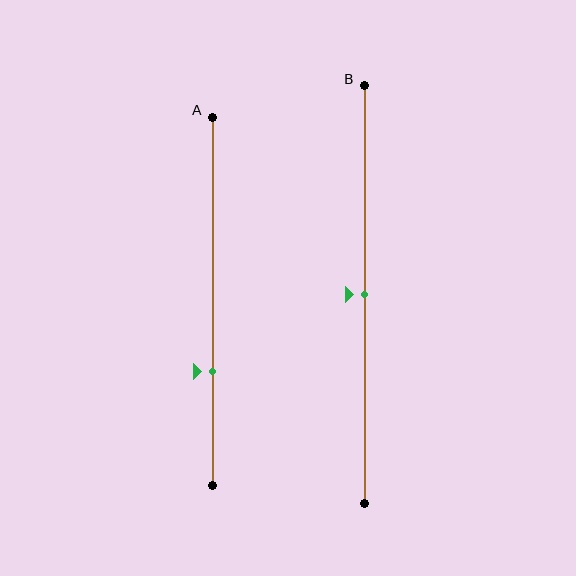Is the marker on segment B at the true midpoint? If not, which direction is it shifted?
Yes, the marker on segment B is at the true midpoint.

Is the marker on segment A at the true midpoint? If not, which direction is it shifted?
No, the marker on segment A is shifted downward by about 19% of the segment length.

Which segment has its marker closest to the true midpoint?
Segment B has its marker closest to the true midpoint.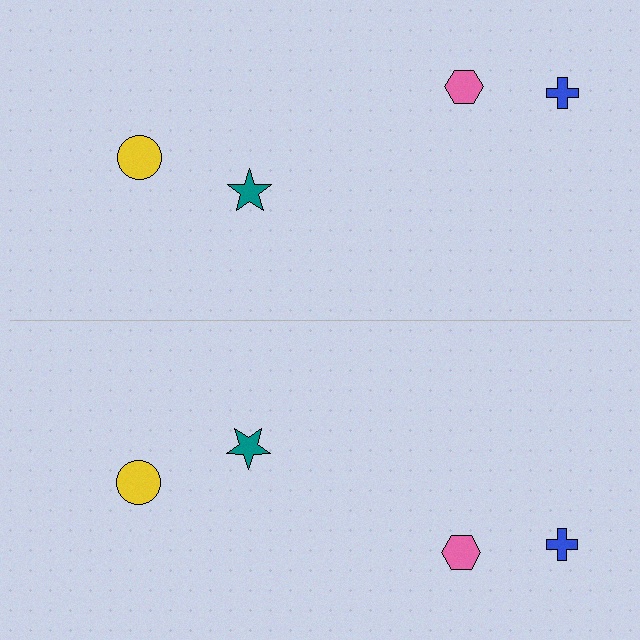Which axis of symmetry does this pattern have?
The pattern has a horizontal axis of symmetry running through the center of the image.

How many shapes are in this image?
There are 8 shapes in this image.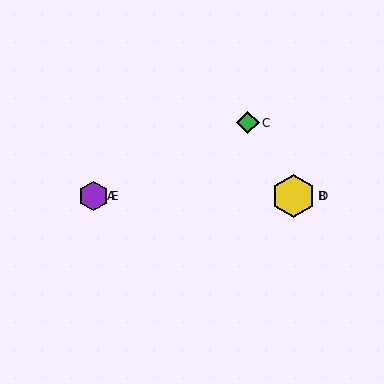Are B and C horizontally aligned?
No, B is at y≈196 and C is at y≈123.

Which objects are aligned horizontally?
Objects A, B, D, E are aligned horizontally.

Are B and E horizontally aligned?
Yes, both are at y≈196.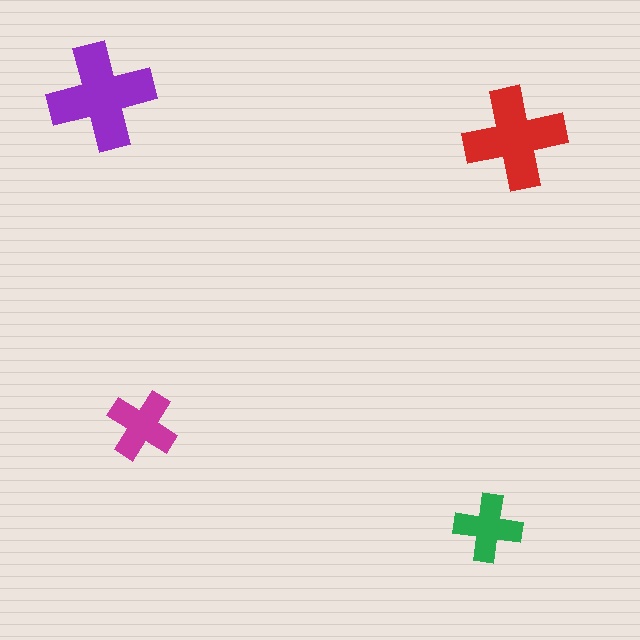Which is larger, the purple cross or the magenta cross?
The purple one.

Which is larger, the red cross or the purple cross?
The purple one.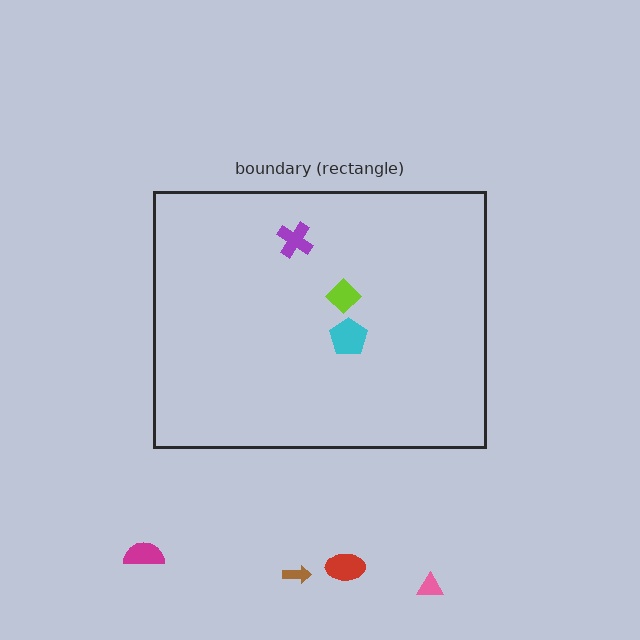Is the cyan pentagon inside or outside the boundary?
Inside.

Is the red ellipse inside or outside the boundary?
Outside.